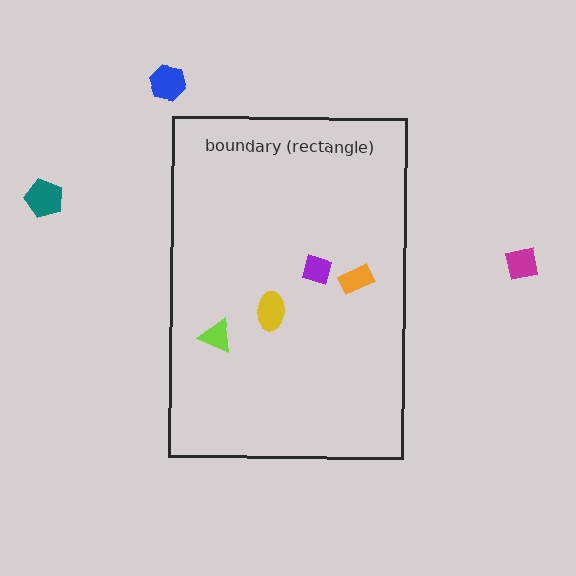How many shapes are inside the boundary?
4 inside, 3 outside.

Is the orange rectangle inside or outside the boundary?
Inside.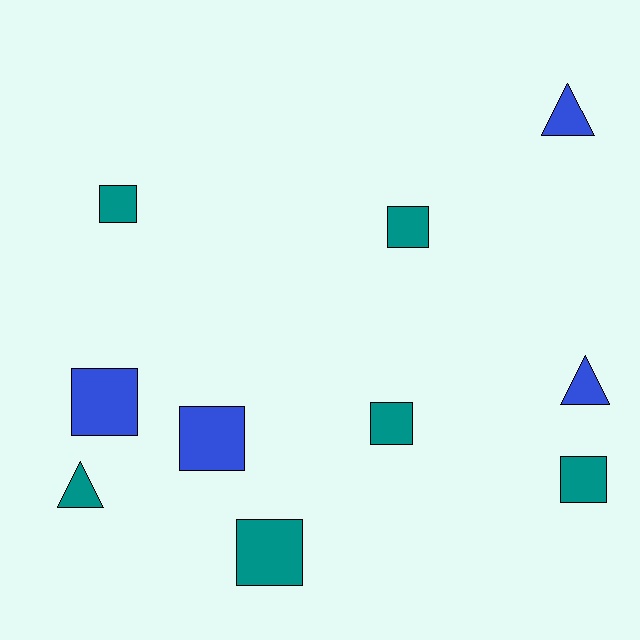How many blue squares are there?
There are 2 blue squares.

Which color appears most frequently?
Teal, with 6 objects.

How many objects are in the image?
There are 10 objects.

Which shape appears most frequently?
Square, with 7 objects.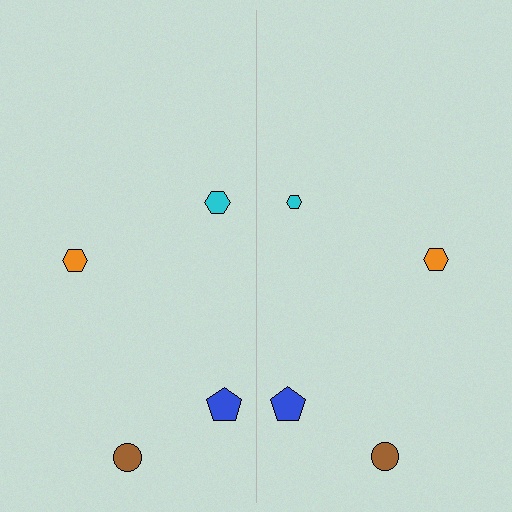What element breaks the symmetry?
The cyan hexagon on the right side has a different size than its mirror counterpart.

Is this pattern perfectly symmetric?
No, the pattern is not perfectly symmetric. The cyan hexagon on the right side has a different size than its mirror counterpart.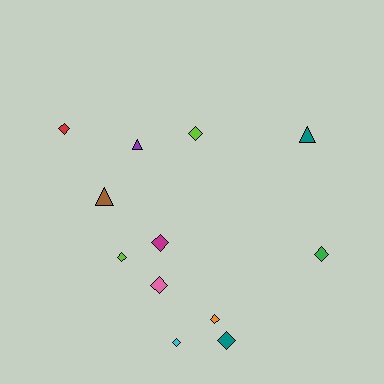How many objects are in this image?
There are 12 objects.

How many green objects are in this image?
There is 1 green object.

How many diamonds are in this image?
There are 9 diamonds.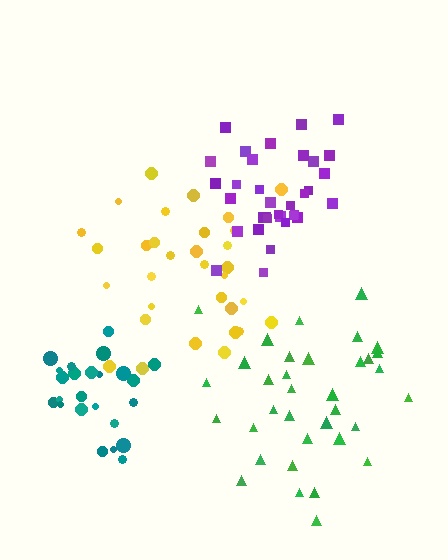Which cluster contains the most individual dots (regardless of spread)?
Green (35).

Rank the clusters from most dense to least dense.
teal, purple, yellow, green.